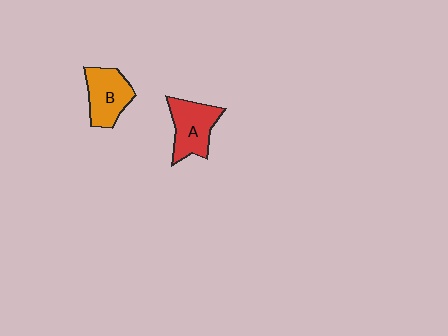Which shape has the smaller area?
Shape B (orange).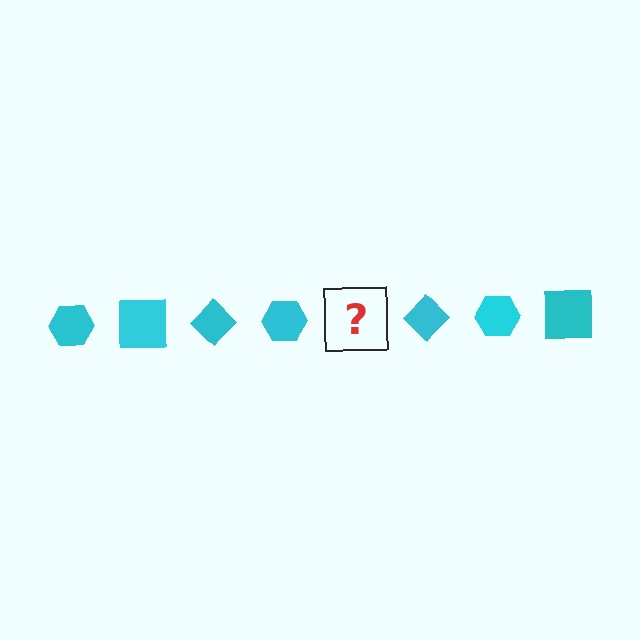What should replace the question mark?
The question mark should be replaced with a cyan square.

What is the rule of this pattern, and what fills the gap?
The rule is that the pattern cycles through hexagon, square, diamond shapes in cyan. The gap should be filled with a cyan square.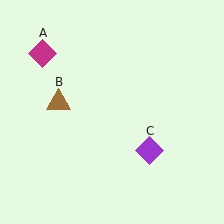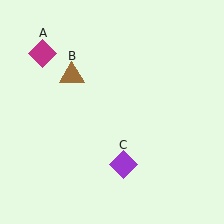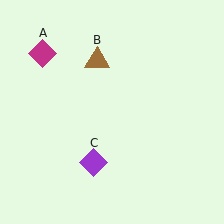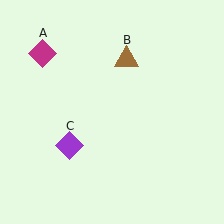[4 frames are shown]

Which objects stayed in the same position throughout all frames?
Magenta diamond (object A) remained stationary.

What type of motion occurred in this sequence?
The brown triangle (object B), purple diamond (object C) rotated clockwise around the center of the scene.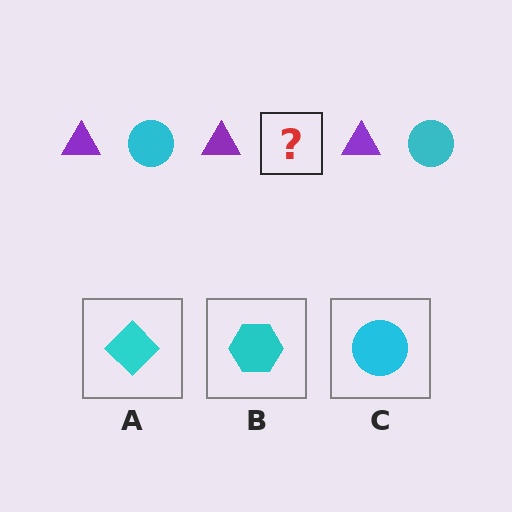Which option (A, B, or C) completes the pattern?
C.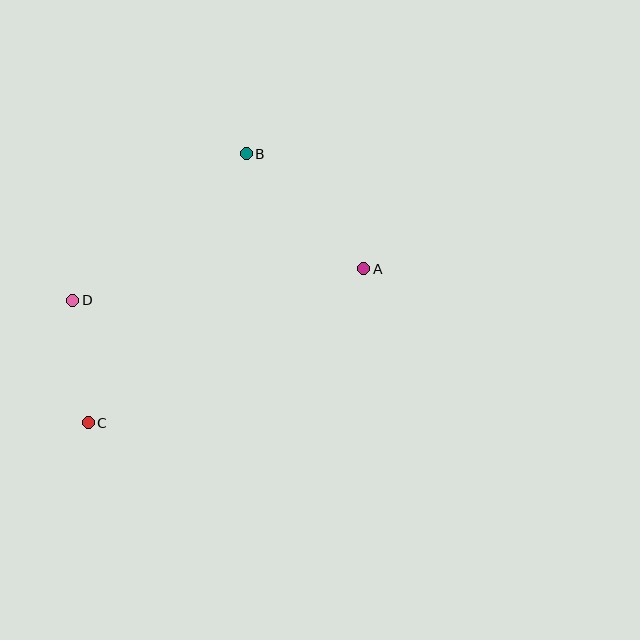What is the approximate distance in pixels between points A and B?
The distance between A and B is approximately 164 pixels.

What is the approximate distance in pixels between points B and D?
The distance between B and D is approximately 227 pixels.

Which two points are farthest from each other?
Points A and C are farthest from each other.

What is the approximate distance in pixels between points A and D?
The distance between A and D is approximately 292 pixels.